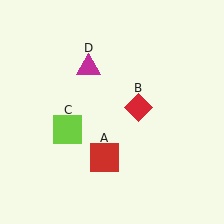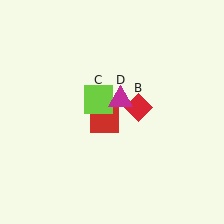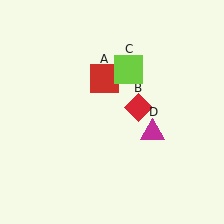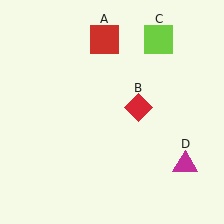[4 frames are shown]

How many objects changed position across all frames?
3 objects changed position: red square (object A), lime square (object C), magenta triangle (object D).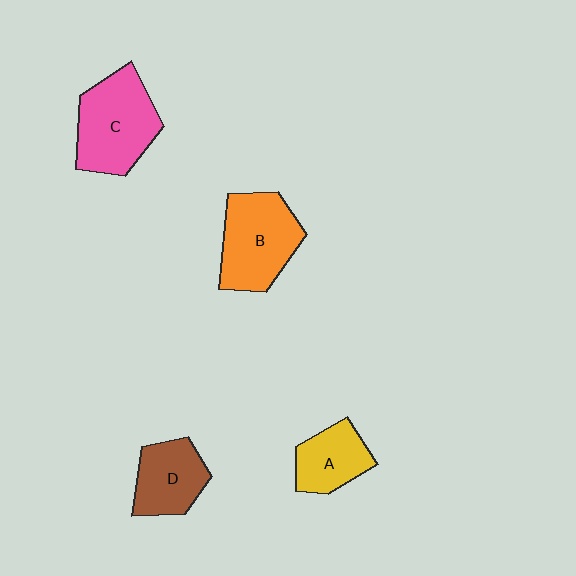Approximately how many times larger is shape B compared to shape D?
Approximately 1.4 times.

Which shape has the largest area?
Shape C (pink).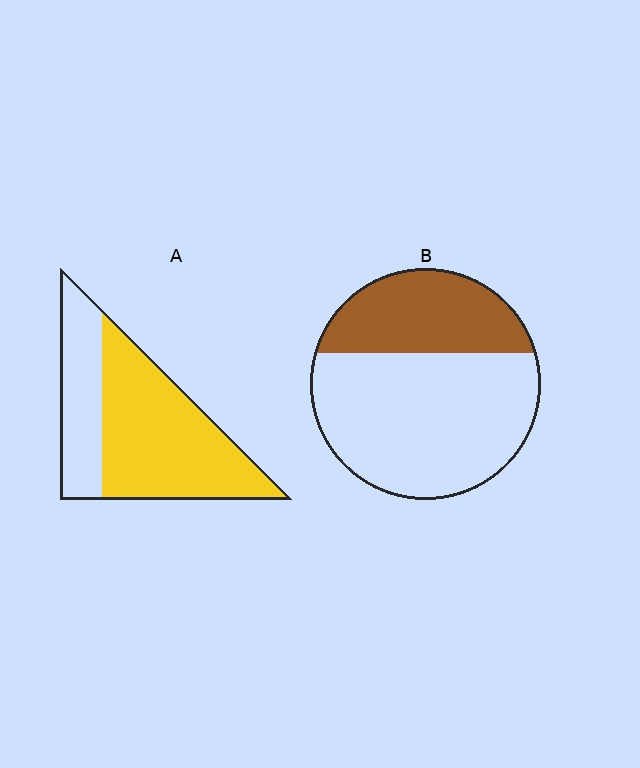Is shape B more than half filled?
No.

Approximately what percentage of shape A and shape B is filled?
A is approximately 65% and B is approximately 35%.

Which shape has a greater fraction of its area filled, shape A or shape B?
Shape A.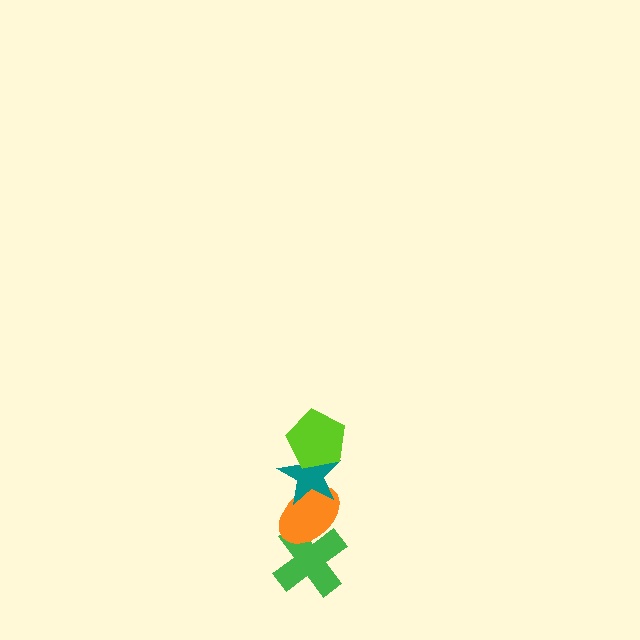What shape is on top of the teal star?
The lime pentagon is on top of the teal star.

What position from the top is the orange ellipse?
The orange ellipse is 3rd from the top.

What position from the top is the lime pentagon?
The lime pentagon is 1st from the top.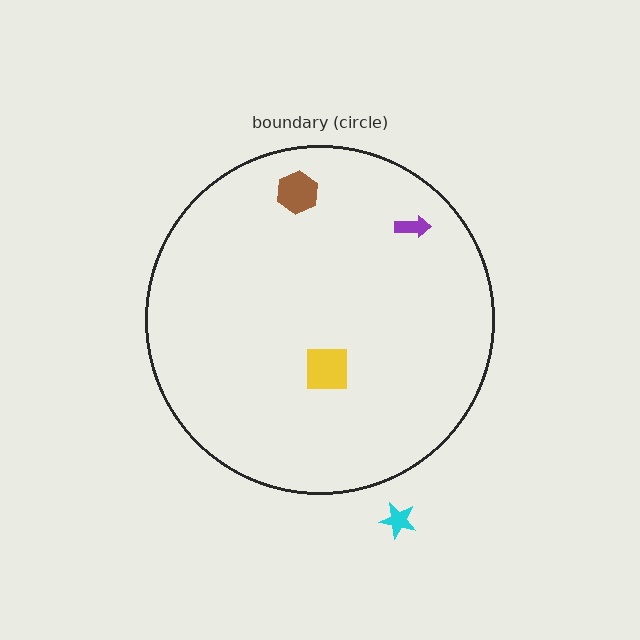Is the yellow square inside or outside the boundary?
Inside.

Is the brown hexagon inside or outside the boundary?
Inside.